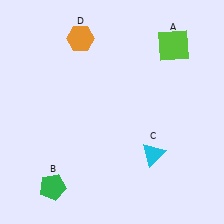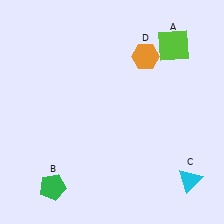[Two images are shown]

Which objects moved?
The objects that moved are: the cyan triangle (C), the orange hexagon (D).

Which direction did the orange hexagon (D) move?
The orange hexagon (D) moved right.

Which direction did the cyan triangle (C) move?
The cyan triangle (C) moved right.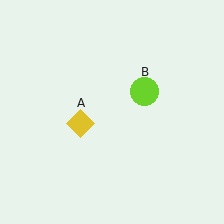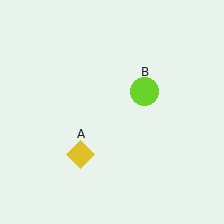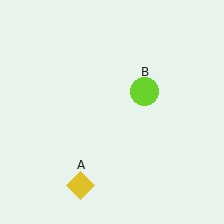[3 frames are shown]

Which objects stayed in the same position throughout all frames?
Lime circle (object B) remained stationary.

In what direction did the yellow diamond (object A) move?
The yellow diamond (object A) moved down.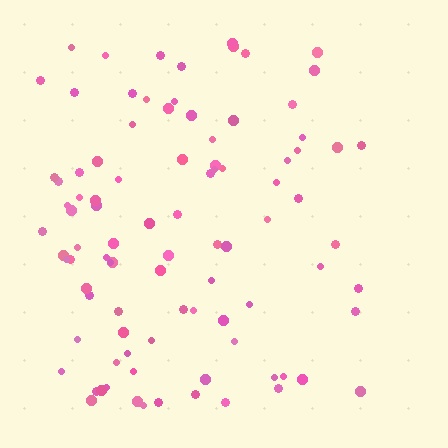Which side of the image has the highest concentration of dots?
The left.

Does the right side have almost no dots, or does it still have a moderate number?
Still a moderate number, just noticeably fewer than the left.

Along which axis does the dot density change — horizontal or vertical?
Horizontal.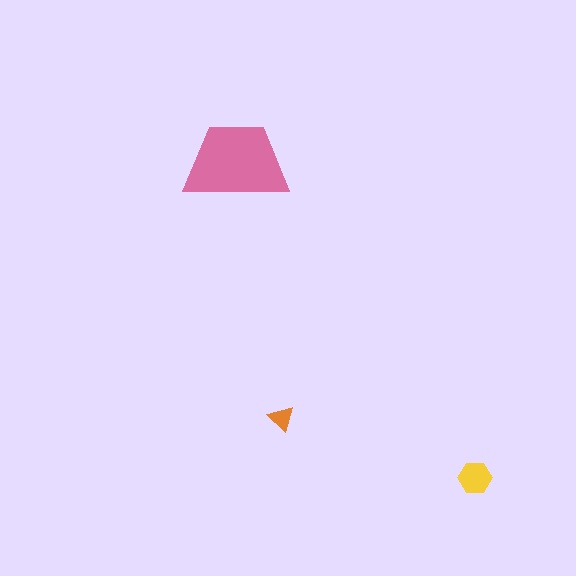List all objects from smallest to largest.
The orange triangle, the yellow hexagon, the pink trapezoid.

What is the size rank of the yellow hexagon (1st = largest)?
2nd.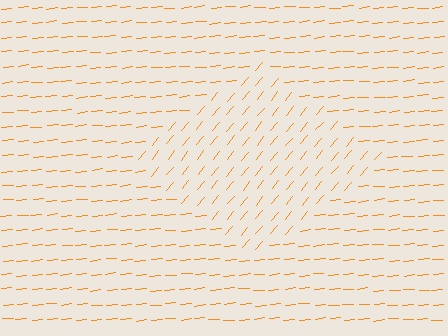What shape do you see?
I see a diamond.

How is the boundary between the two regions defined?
The boundary is defined purely by a change in line orientation (approximately 45 degrees difference). All lines are the same color and thickness.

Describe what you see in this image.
The image is filled with small orange line segments. A diamond region in the image has lines oriented differently from the surrounding lines, creating a visible texture boundary.